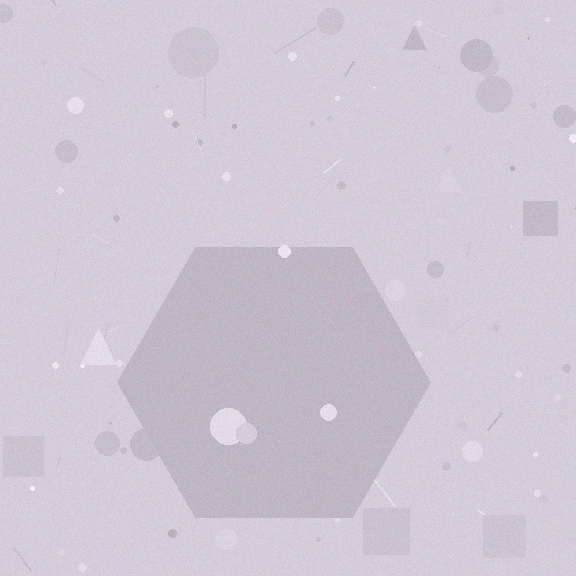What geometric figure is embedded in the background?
A hexagon is embedded in the background.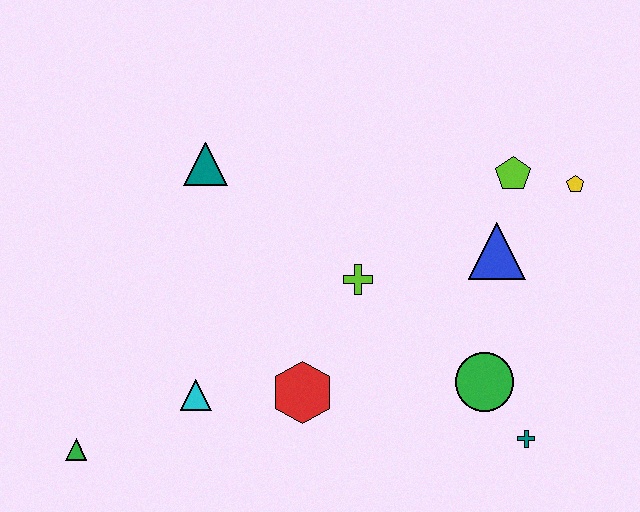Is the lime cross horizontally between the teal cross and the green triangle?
Yes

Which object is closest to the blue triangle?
The lime pentagon is closest to the blue triangle.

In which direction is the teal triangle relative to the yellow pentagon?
The teal triangle is to the left of the yellow pentagon.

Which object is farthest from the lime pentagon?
The green triangle is farthest from the lime pentagon.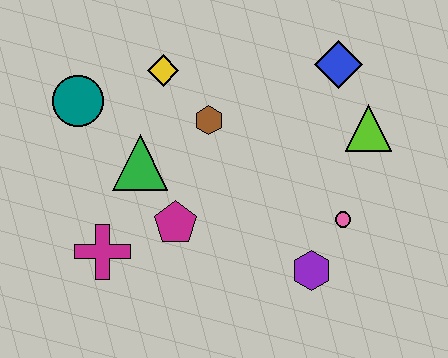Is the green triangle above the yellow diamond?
No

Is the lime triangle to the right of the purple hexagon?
Yes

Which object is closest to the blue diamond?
The lime triangle is closest to the blue diamond.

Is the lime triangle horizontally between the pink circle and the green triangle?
No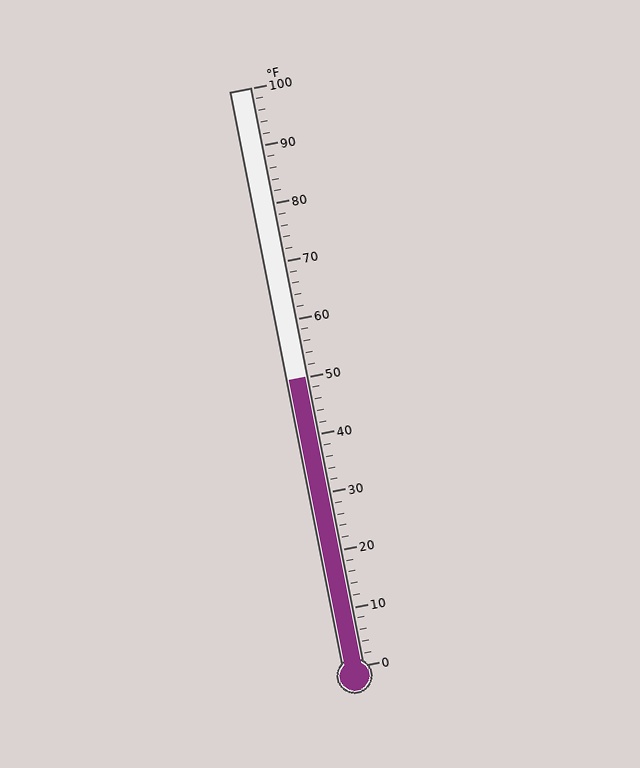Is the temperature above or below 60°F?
The temperature is below 60°F.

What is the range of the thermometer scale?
The thermometer scale ranges from 0°F to 100°F.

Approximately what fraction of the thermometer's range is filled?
The thermometer is filled to approximately 50% of its range.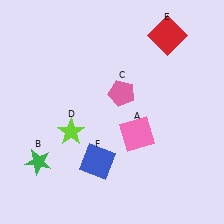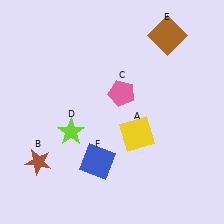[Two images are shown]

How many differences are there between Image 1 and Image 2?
There are 3 differences between the two images.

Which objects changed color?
A changed from pink to yellow. B changed from green to brown. E changed from red to brown.